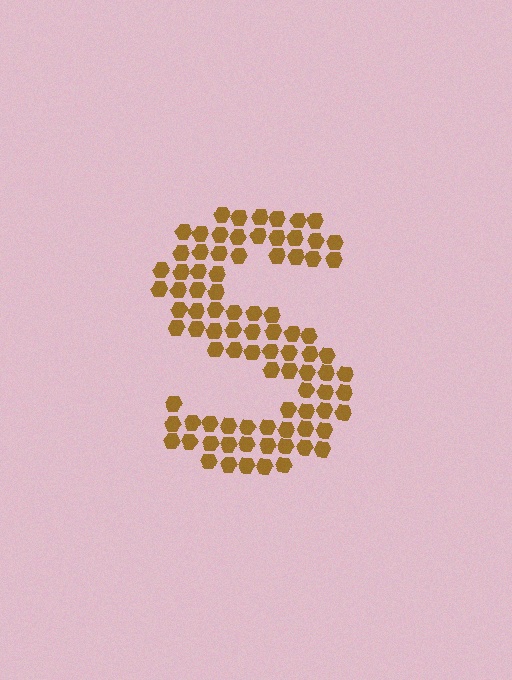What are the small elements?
The small elements are hexagons.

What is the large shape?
The large shape is the letter S.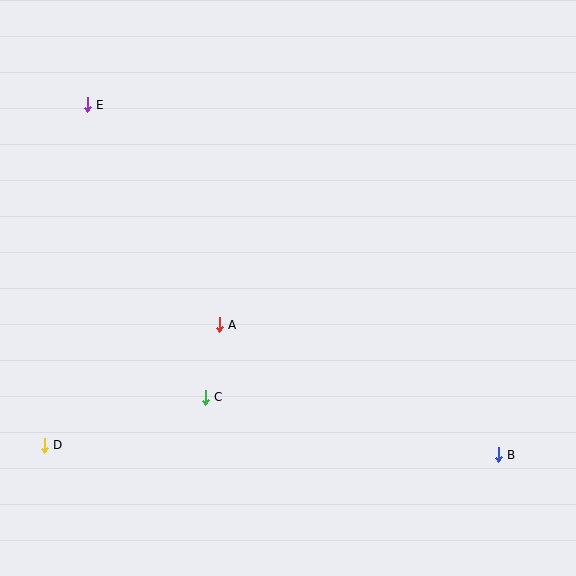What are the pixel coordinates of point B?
Point B is at (498, 455).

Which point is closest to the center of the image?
Point A at (219, 325) is closest to the center.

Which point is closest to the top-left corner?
Point E is closest to the top-left corner.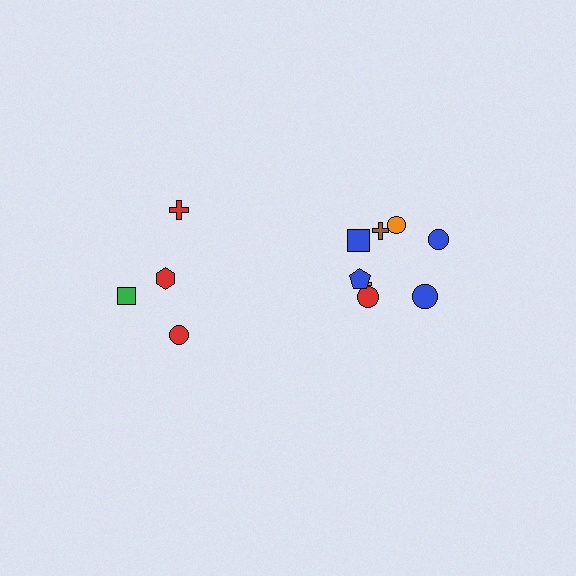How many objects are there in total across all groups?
There are 12 objects.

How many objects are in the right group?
There are 8 objects.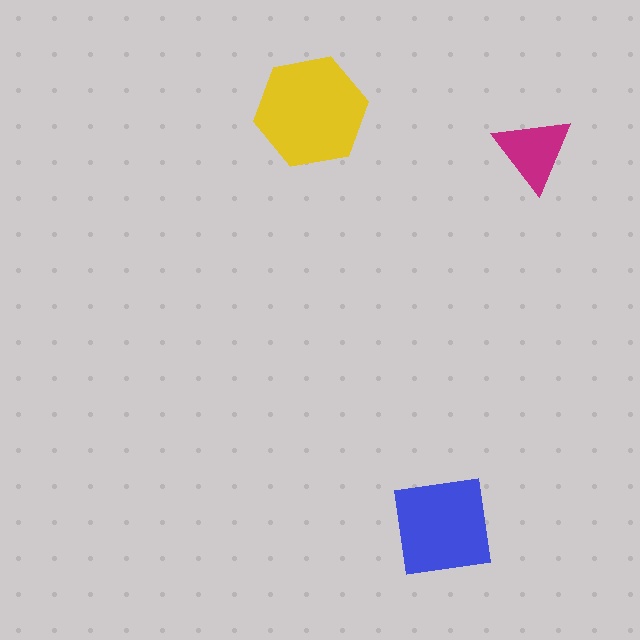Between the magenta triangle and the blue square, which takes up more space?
The blue square.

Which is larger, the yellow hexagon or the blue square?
The yellow hexagon.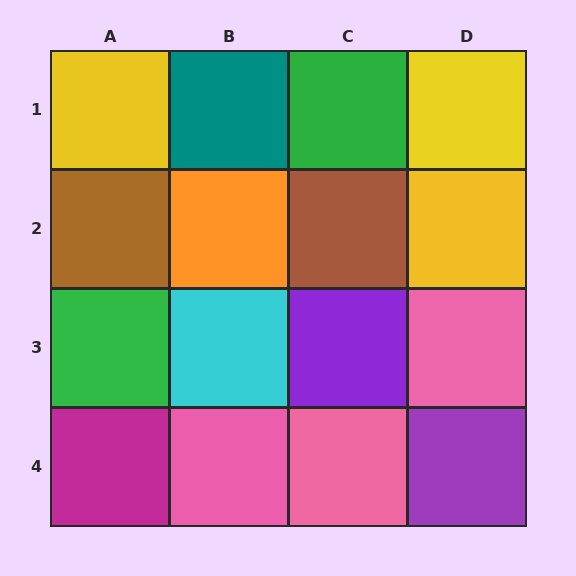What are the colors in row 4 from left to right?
Magenta, pink, pink, purple.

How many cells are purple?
2 cells are purple.